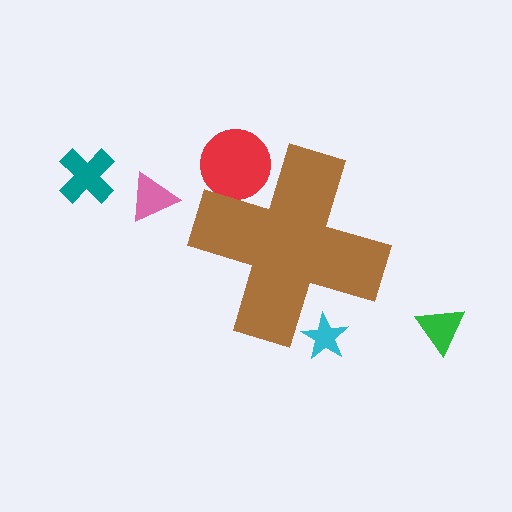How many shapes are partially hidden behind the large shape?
2 shapes are partially hidden.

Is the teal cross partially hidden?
No, the teal cross is fully visible.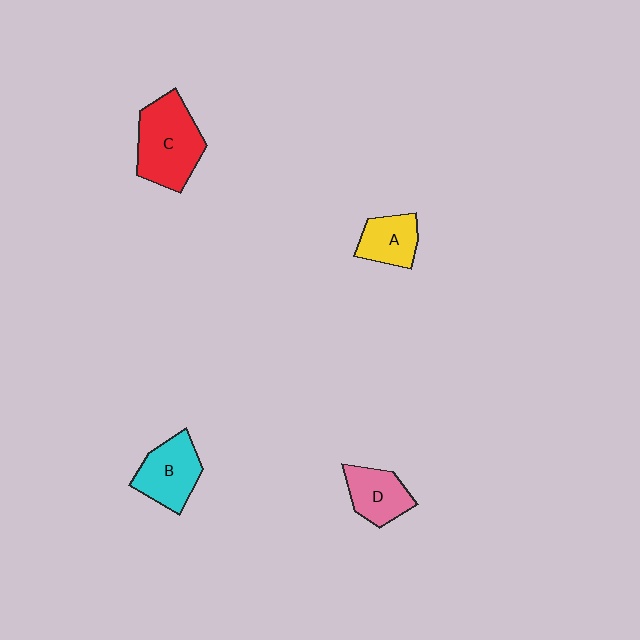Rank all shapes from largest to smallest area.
From largest to smallest: C (red), B (cyan), D (pink), A (yellow).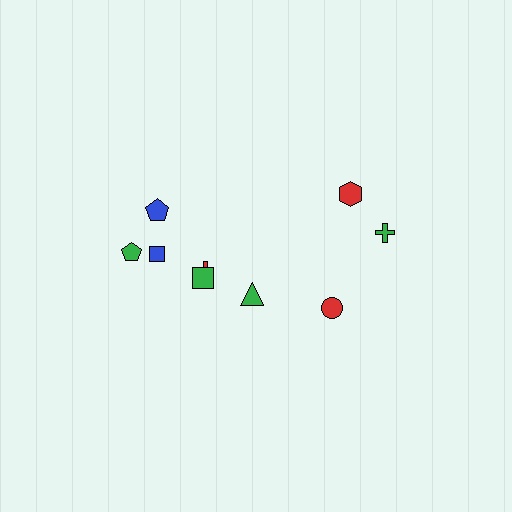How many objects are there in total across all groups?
There are 9 objects.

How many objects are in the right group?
There are 3 objects.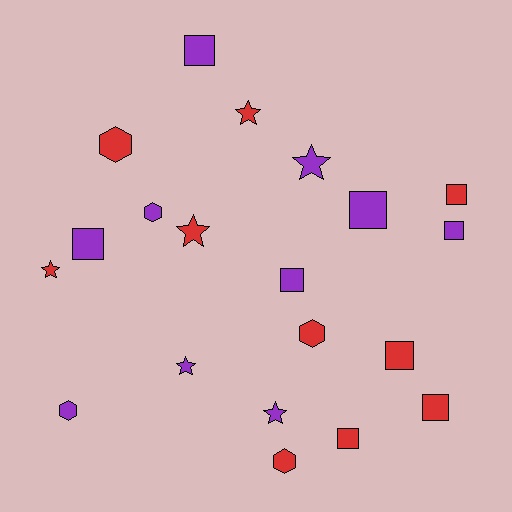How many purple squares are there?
There are 5 purple squares.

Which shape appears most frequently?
Square, with 9 objects.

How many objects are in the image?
There are 20 objects.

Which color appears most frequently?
Purple, with 10 objects.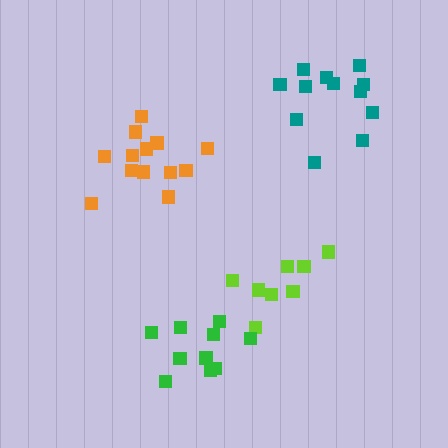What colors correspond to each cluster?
The clusters are colored: lime, teal, orange, green.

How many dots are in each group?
Group 1: 8 dots, Group 2: 12 dots, Group 3: 13 dots, Group 4: 10 dots (43 total).